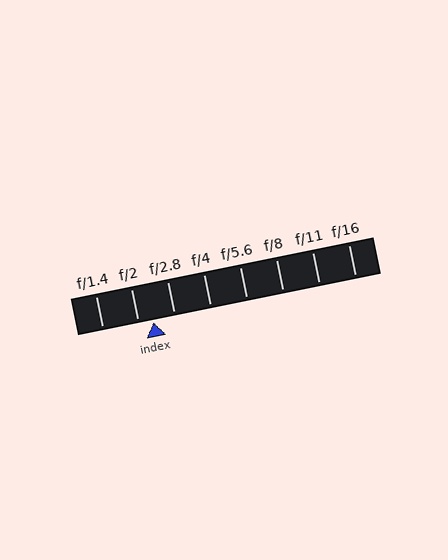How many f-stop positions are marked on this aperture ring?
There are 8 f-stop positions marked.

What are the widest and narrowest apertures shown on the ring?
The widest aperture shown is f/1.4 and the narrowest is f/16.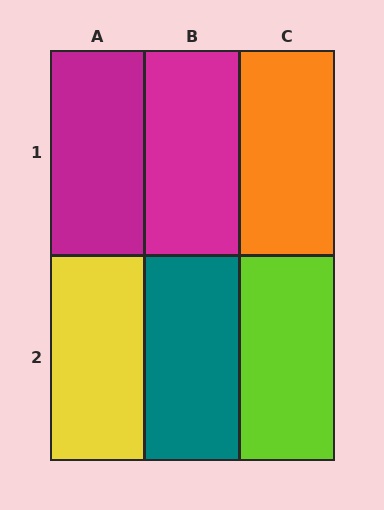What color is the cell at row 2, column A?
Yellow.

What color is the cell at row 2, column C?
Lime.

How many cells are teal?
1 cell is teal.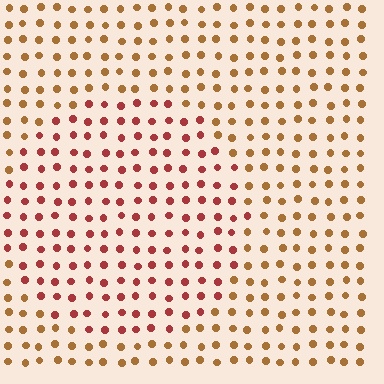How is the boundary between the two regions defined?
The boundary is defined purely by a slight shift in hue (about 35 degrees). Spacing, size, and orientation are identical on both sides.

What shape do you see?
I see a circle.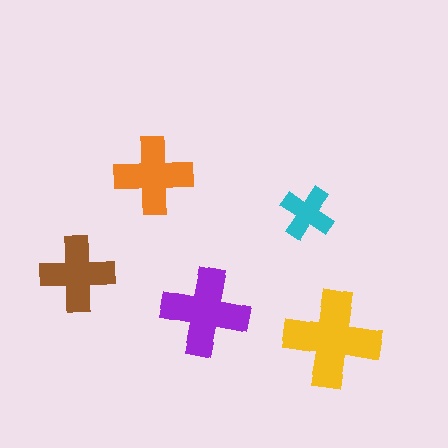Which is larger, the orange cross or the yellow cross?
The yellow one.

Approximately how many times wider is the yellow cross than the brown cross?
About 1.5 times wider.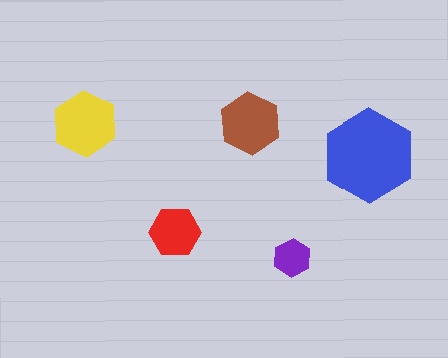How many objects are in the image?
There are 5 objects in the image.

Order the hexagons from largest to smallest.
the blue one, the yellow one, the brown one, the red one, the purple one.